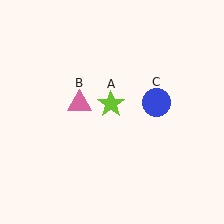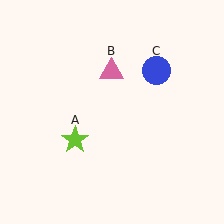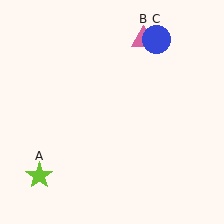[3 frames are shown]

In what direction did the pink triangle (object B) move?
The pink triangle (object B) moved up and to the right.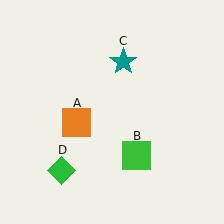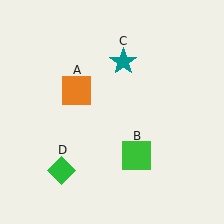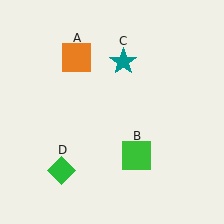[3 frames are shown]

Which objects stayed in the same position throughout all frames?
Green square (object B) and teal star (object C) and green diamond (object D) remained stationary.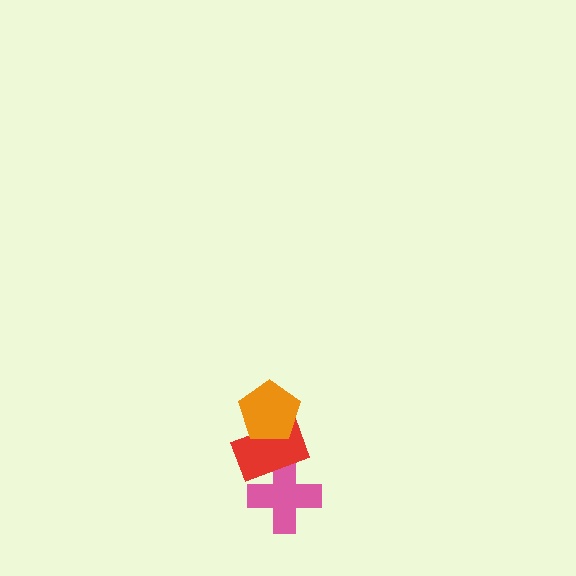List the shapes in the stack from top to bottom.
From top to bottom: the orange pentagon, the red rectangle, the pink cross.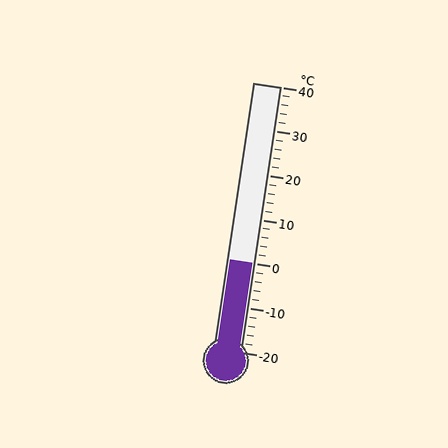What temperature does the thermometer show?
The thermometer shows approximately 0°C.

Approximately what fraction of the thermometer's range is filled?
The thermometer is filled to approximately 35% of its range.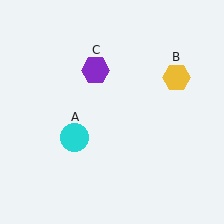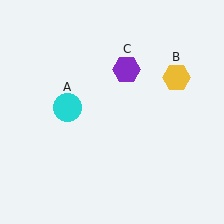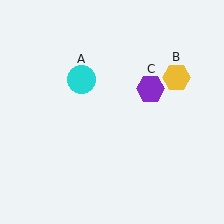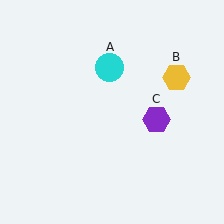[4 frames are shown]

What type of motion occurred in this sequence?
The cyan circle (object A), purple hexagon (object C) rotated clockwise around the center of the scene.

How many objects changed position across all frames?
2 objects changed position: cyan circle (object A), purple hexagon (object C).